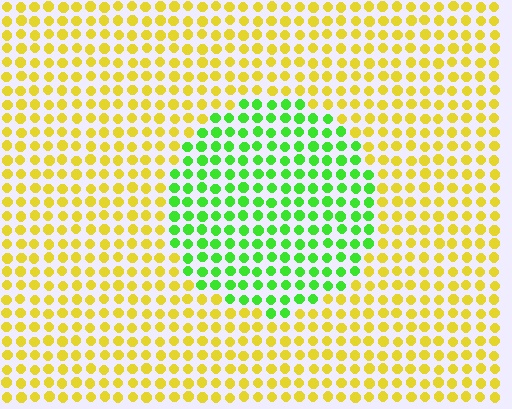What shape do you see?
I see a circle.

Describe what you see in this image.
The image is filled with small yellow elements in a uniform arrangement. A circle-shaped region is visible where the elements are tinted to a slightly different hue, forming a subtle color boundary.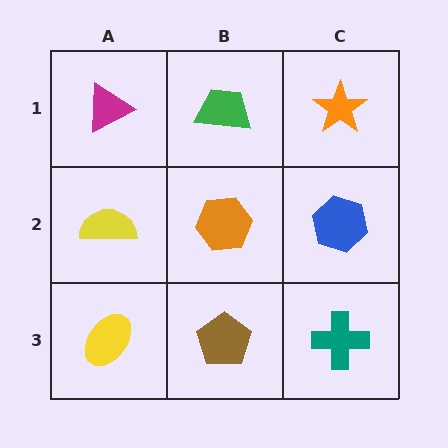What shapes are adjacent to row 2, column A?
A magenta triangle (row 1, column A), a yellow ellipse (row 3, column A), an orange hexagon (row 2, column B).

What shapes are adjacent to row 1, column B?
An orange hexagon (row 2, column B), a magenta triangle (row 1, column A), an orange star (row 1, column C).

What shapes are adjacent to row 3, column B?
An orange hexagon (row 2, column B), a yellow ellipse (row 3, column A), a teal cross (row 3, column C).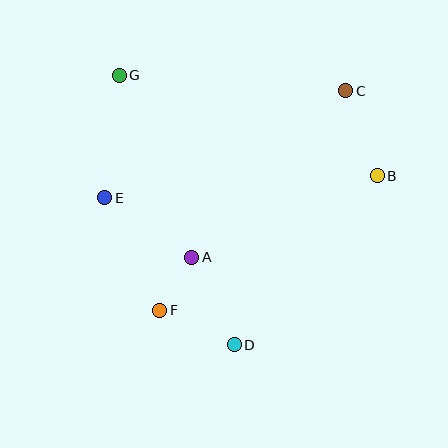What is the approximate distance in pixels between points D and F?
The distance between D and F is approximately 82 pixels.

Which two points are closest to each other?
Points A and F are closest to each other.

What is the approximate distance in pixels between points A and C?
The distance between A and C is approximately 227 pixels.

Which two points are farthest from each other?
Points D and G are farthest from each other.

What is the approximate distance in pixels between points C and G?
The distance between C and G is approximately 227 pixels.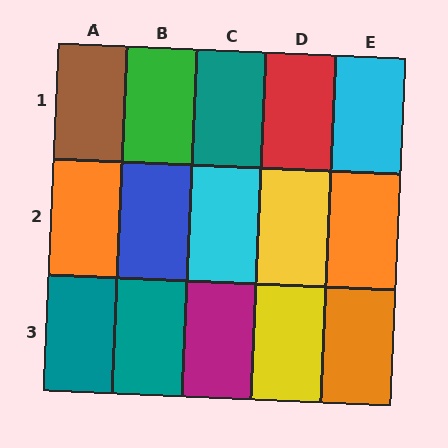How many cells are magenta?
1 cell is magenta.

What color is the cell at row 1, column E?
Cyan.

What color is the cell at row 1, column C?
Teal.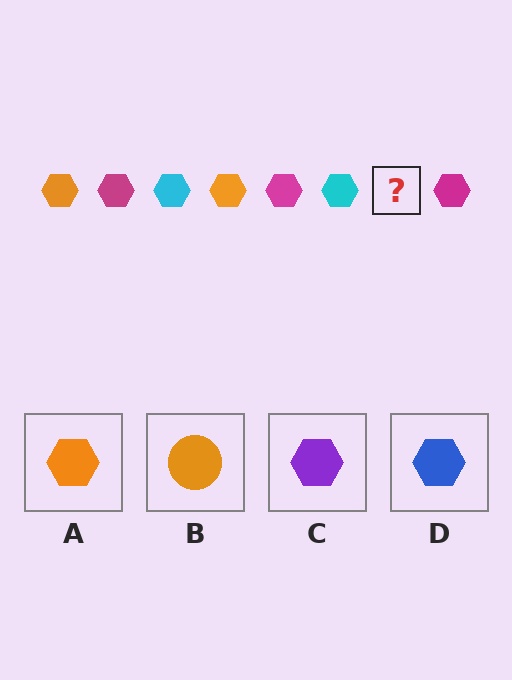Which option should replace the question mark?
Option A.